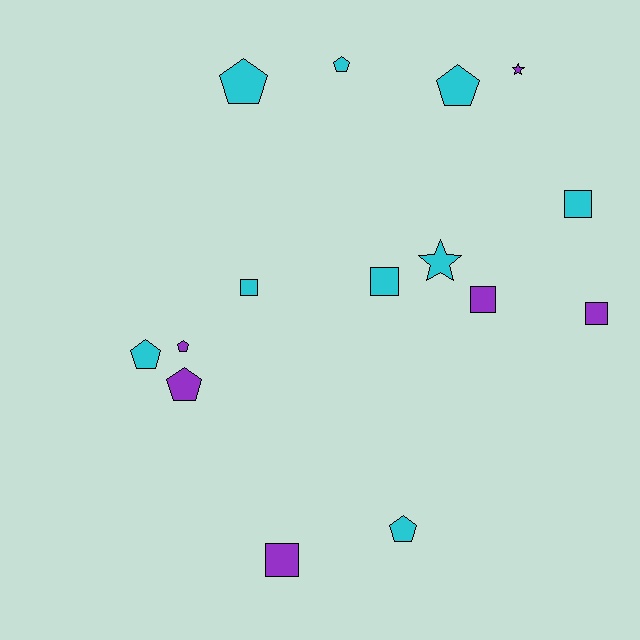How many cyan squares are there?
There are 3 cyan squares.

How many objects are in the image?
There are 15 objects.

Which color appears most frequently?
Cyan, with 9 objects.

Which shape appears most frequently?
Pentagon, with 7 objects.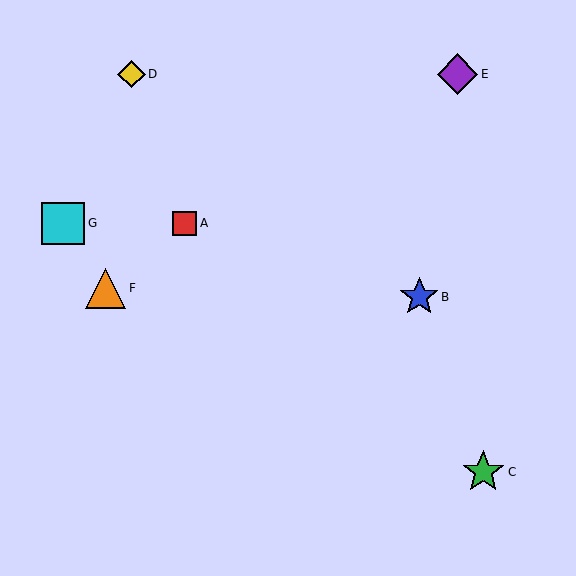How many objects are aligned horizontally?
2 objects (A, G) are aligned horizontally.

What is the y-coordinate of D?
Object D is at y≈74.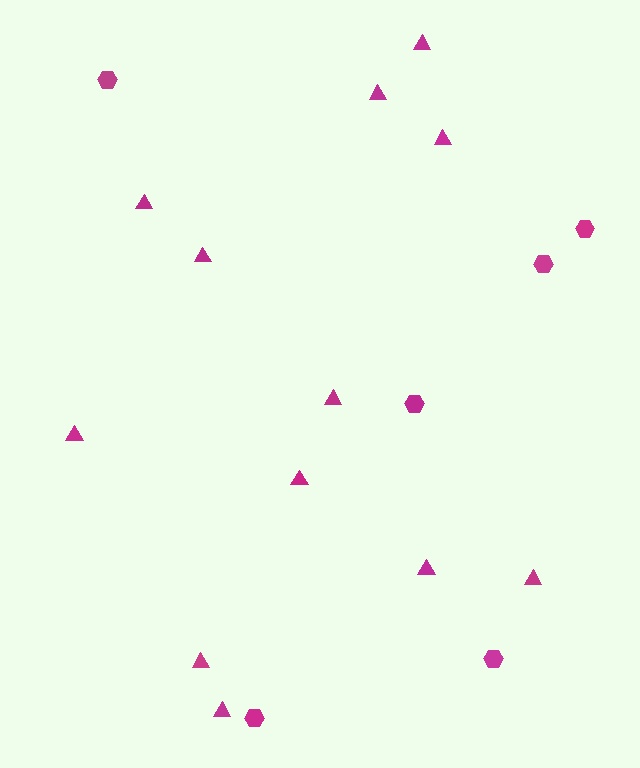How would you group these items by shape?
There are 2 groups: one group of hexagons (6) and one group of triangles (12).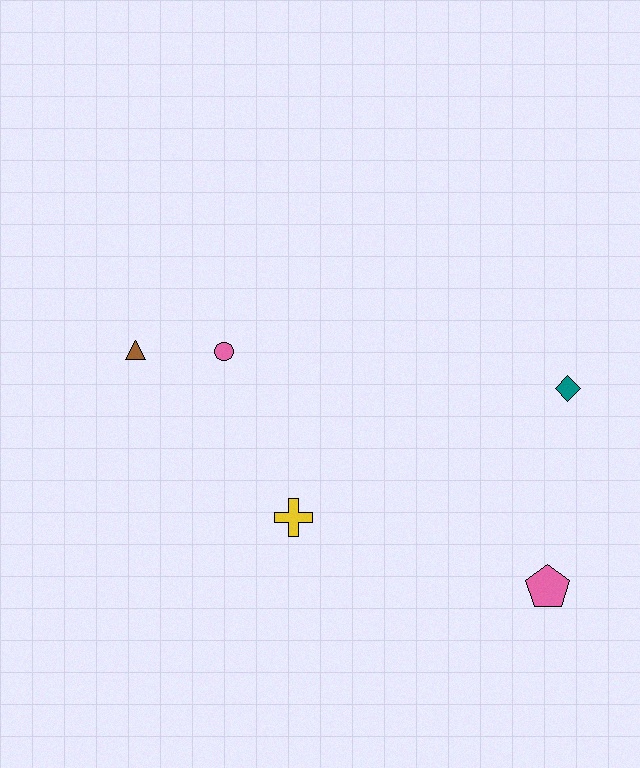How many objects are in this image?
There are 5 objects.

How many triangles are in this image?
There is 1 triangle.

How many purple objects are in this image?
There are no purple objects.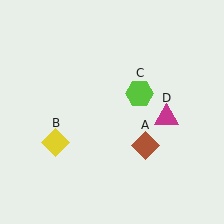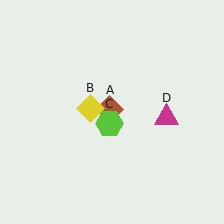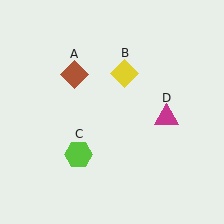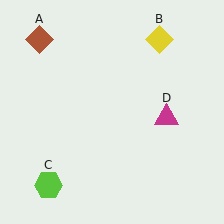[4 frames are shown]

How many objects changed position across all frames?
3 objects changed position: brown diamond (object A), yellow diamond (object B), lime hexagon (object C).